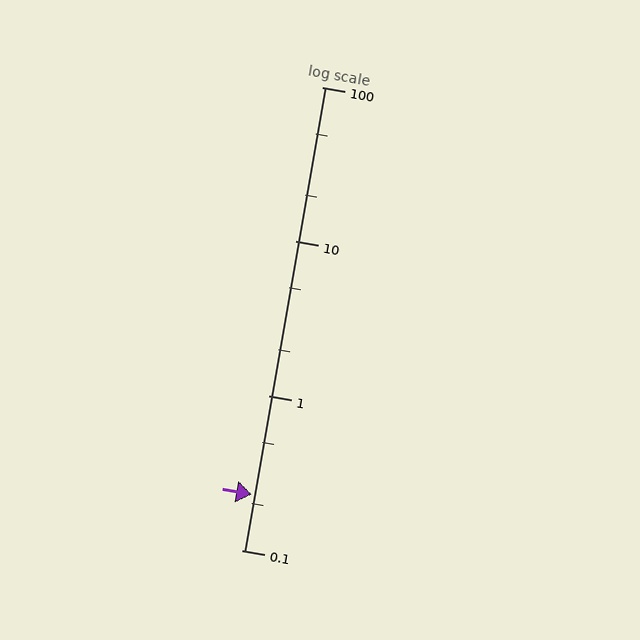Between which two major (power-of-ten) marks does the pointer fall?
The pointer is between 0.1 and 1.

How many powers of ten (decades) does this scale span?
The scale spans 3 decades, from 0.1 to 100.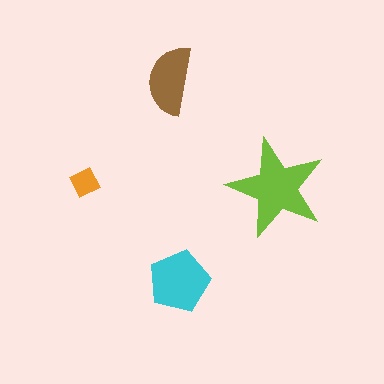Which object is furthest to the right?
The lime star is rightmost.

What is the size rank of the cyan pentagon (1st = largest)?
2nd.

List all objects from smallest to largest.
The orange diamond, the brown semicircle, the cyan pentagon, the lime star.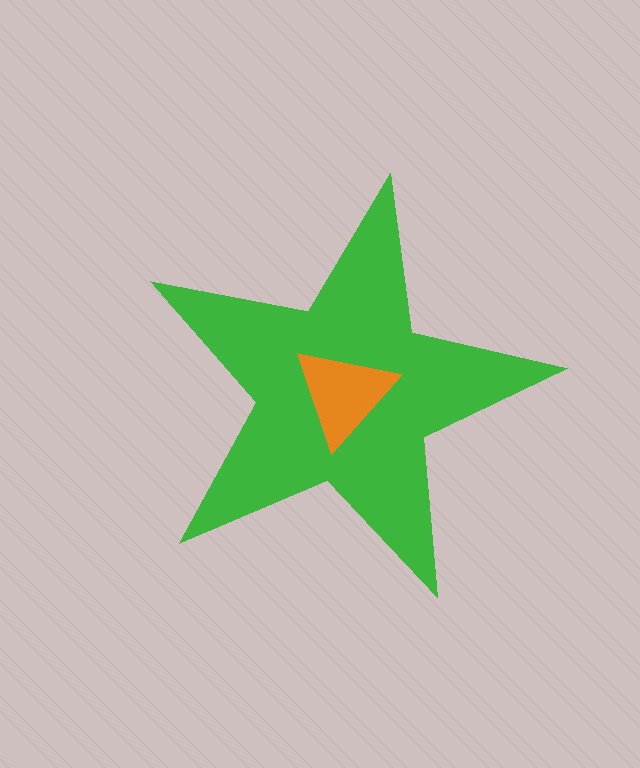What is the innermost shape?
The orange triangle.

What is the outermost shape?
The green star.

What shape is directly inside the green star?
The orange triangle.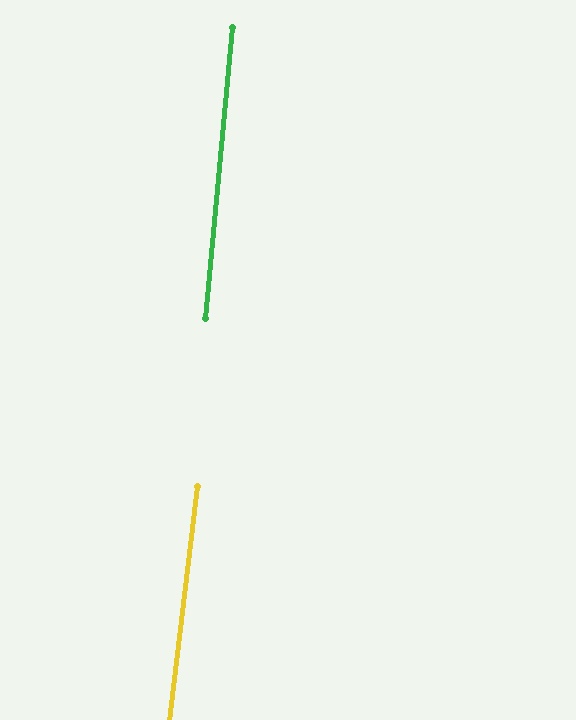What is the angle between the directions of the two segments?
Approximately 2 degrees.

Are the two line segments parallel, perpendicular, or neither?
Parallel — their directions differ by only 1.6°.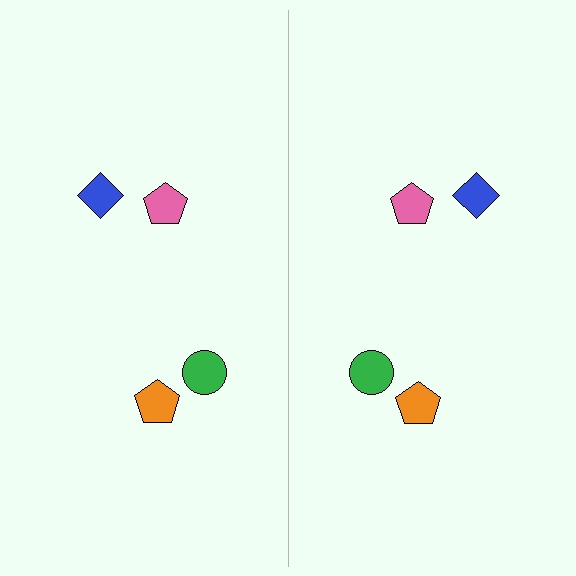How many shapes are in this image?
There are 8 shapes in this image.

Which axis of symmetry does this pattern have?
The pattern has a vertical axis of symmetry running through the center of the image.